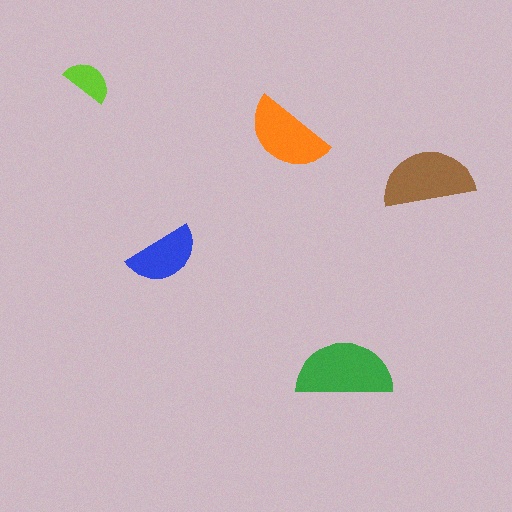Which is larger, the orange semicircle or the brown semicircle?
The brown one.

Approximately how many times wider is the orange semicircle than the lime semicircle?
About 2 times wider.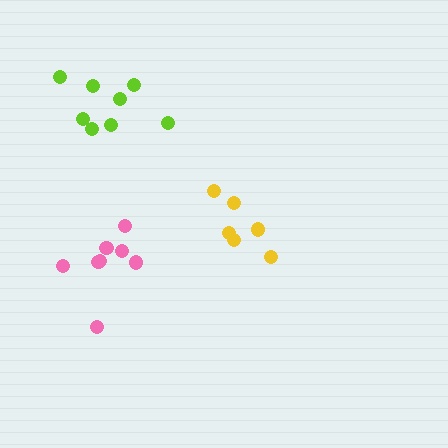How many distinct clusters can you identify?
There are 3 distinct clusters.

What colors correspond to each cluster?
The clusters are colored: yellow, lime, pink.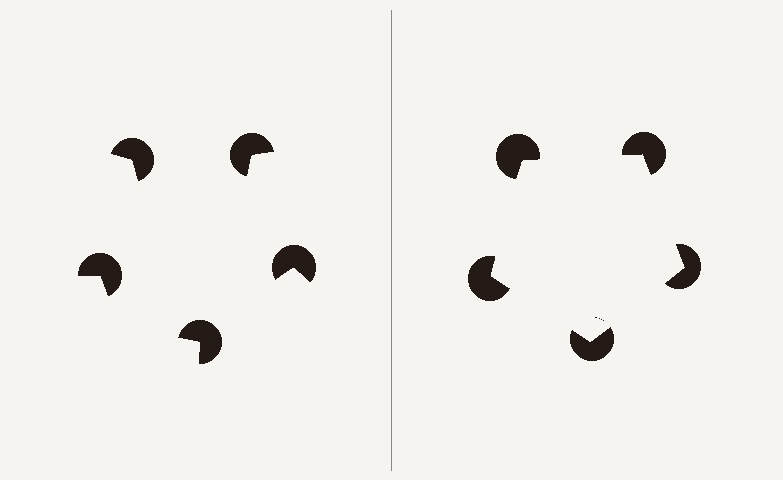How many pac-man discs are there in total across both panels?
10 — 5 on each side.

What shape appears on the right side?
An illusory pentagon.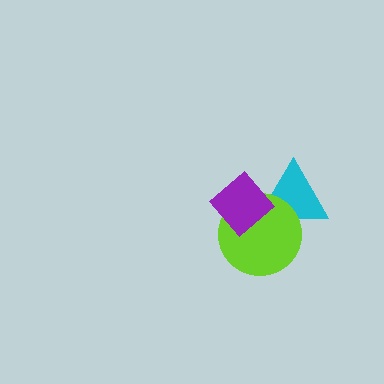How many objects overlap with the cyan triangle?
2 objects overlap with the cyan triangle.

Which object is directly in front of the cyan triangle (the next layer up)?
The lime circle is directly in front of the cyan triangle.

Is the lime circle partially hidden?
Yes, it is partially covered by another shape.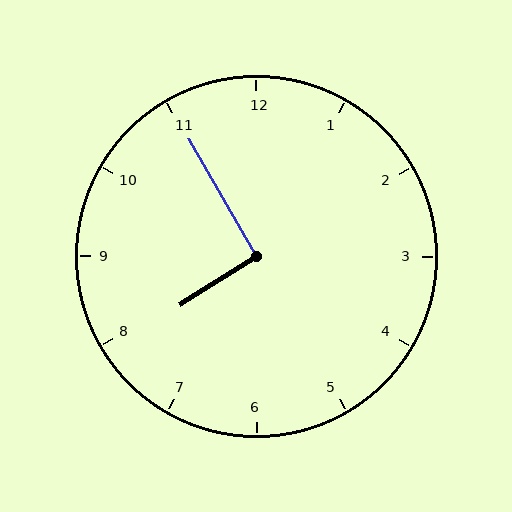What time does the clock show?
7:55.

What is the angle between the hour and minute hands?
Approximately 92 degrees.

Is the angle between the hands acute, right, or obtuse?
It is right.